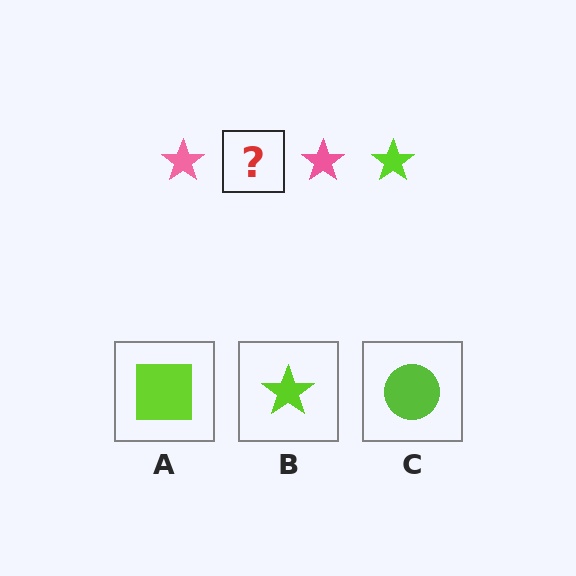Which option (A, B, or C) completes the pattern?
B.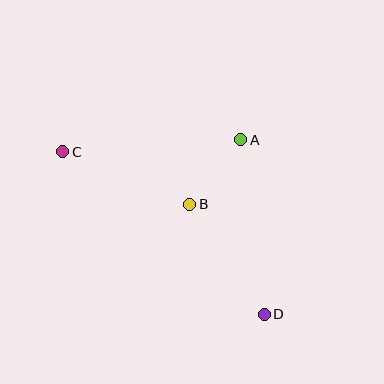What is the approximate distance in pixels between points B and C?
The distance between B and C is approximately 138 pixels.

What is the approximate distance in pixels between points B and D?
The distance between B and D is approximately 133 pixels.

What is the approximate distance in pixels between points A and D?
The distance between A and D is approximately 176 pixels.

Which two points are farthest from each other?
Points C and D are farthest from each other.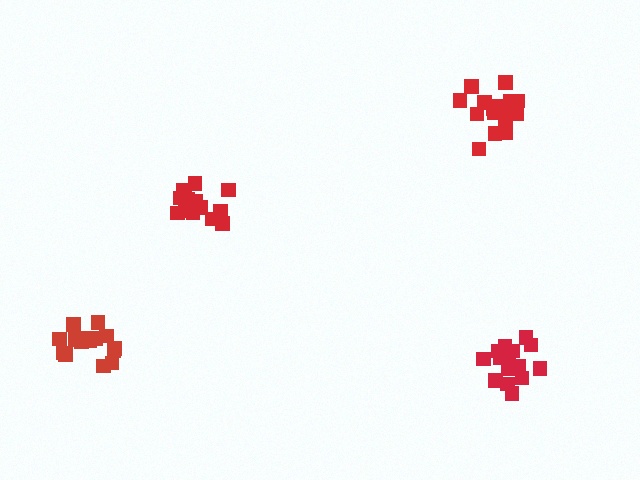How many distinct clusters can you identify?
There are 4 distinct clusters.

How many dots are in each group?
Group 1: 16 dots, Group 2: 15 dots, Group 3: 17 dots, Group 4: 15 dots (63 total).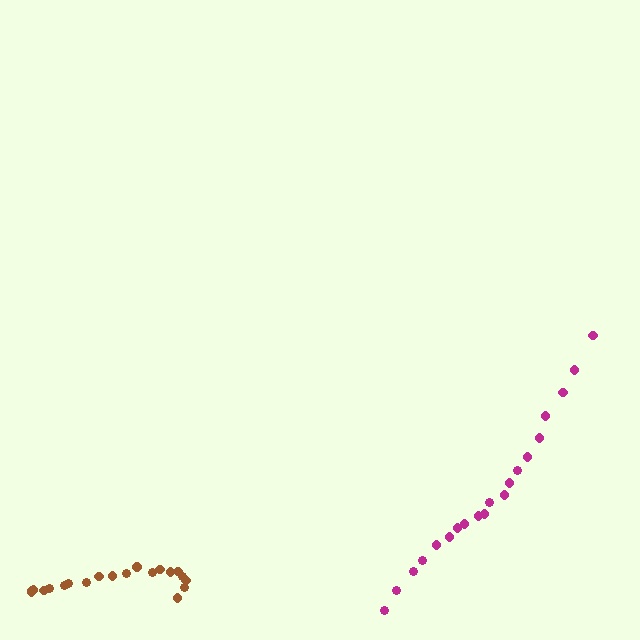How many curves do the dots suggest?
There are 2 distinct paths.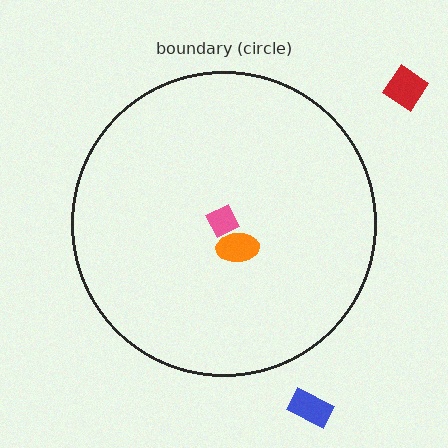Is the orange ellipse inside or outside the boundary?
Inside.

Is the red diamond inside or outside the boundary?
Outside.